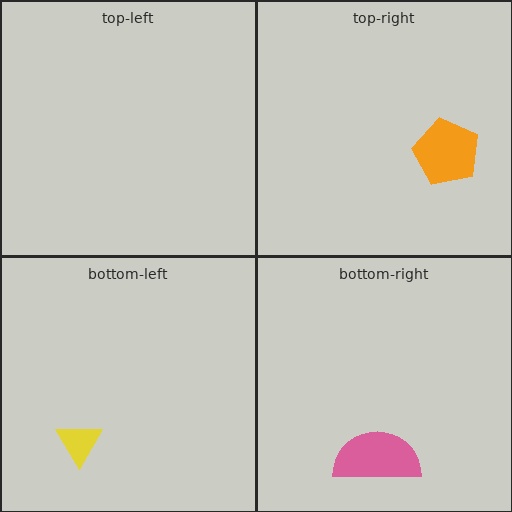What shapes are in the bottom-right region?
The pink semicircle.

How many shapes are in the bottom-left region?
1.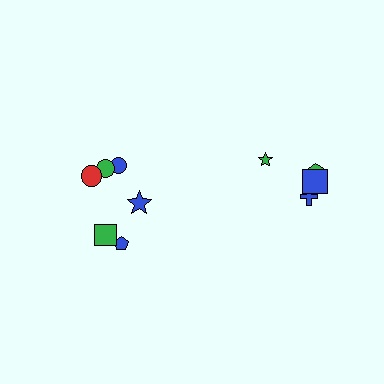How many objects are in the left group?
There are 6 objects.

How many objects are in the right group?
There are 4 objects.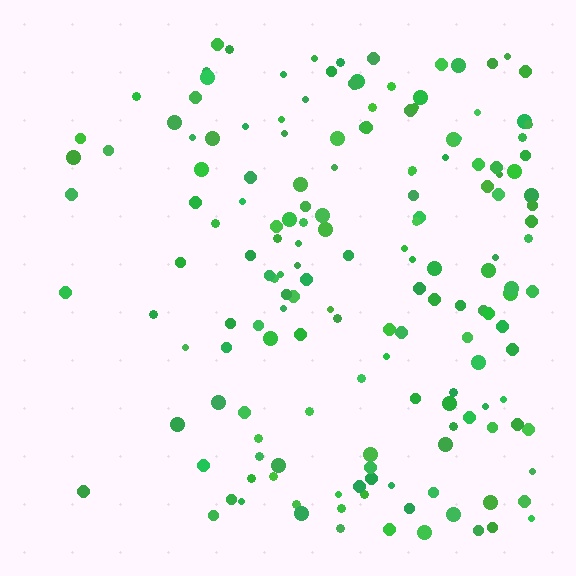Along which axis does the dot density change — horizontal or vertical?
Horizontal.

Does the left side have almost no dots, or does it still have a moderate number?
Still a moderate number, just noticeably fewer than the right.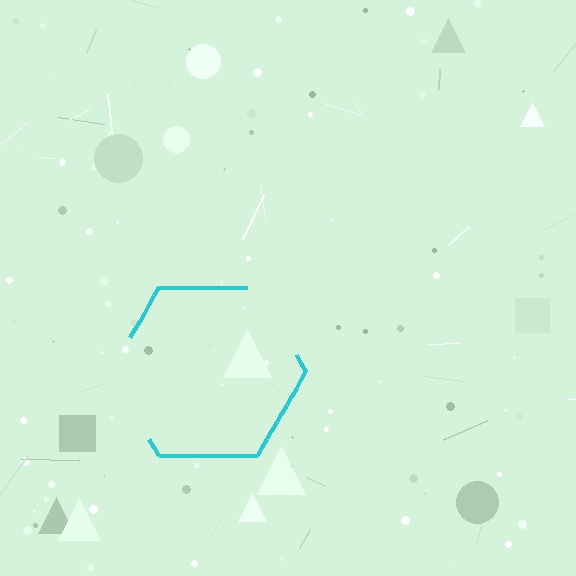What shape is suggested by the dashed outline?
The dashed outline suggests a hexagon.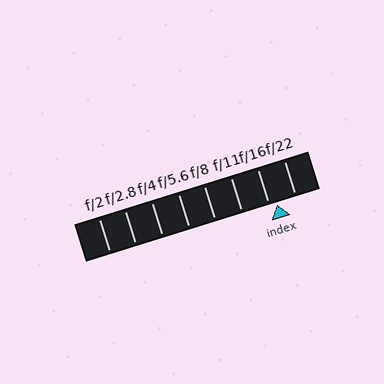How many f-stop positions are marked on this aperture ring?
There are 8 f-stop positions marked.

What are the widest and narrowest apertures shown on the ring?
The widest aperture shown is f/2 and the narrowest is f/22.